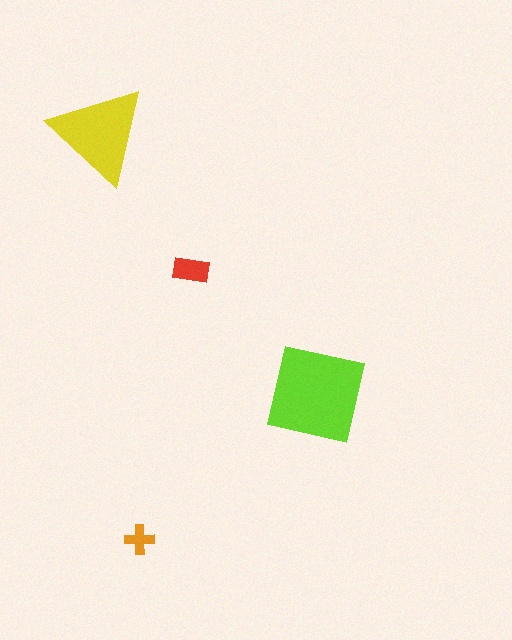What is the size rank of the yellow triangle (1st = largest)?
2nd.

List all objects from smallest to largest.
The orange cross, the red rectangle, the yellow triangle, the lime square.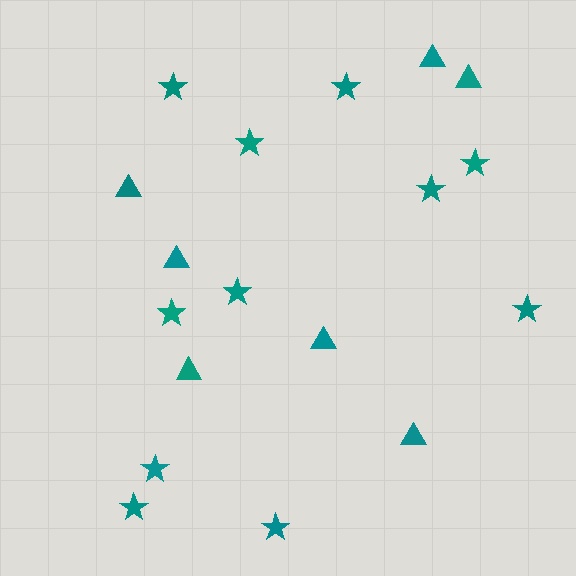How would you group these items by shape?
There are 2 groups: one group of triangles (7) and one group of stars (11).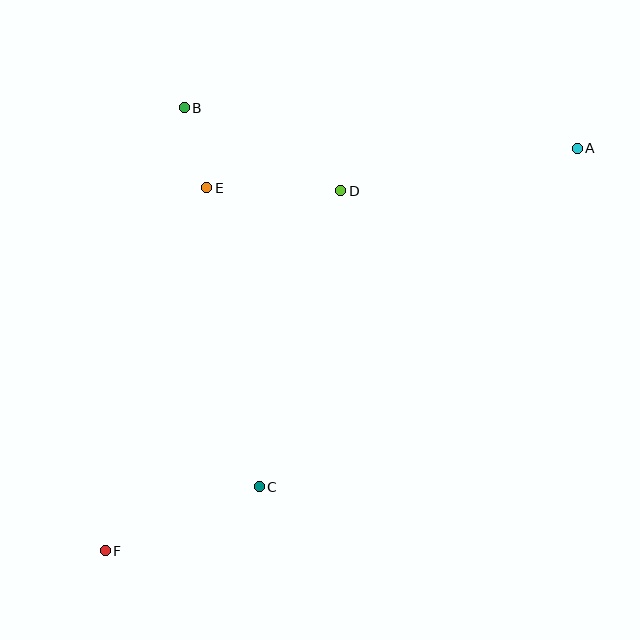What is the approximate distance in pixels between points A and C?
The distance between A and C is approximately 464 pixels.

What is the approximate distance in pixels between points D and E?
The distance between D and E is approximately 134 pixels.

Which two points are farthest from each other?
Points A and F are farthest from each other.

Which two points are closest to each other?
Points B and E are closest to each other.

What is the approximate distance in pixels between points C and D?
The distance between C and D is approximately 307 pixels.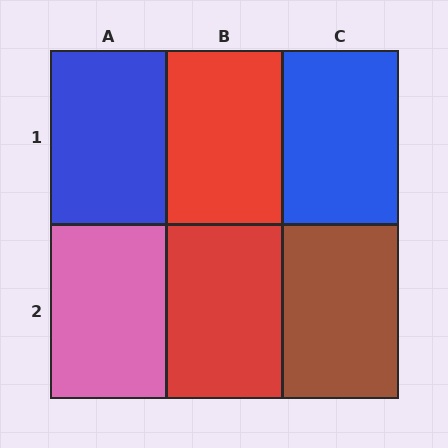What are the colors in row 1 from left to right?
Blue, red, blue.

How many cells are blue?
2 cells are blue.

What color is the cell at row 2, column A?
Pink.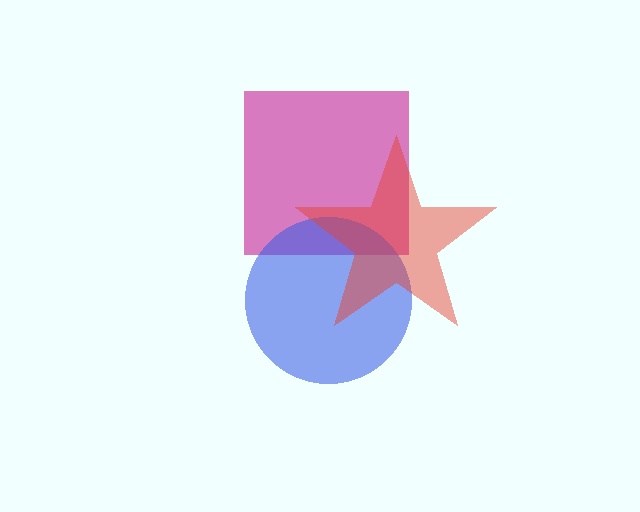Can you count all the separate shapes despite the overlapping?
Yes, there are 3 separate shapes.